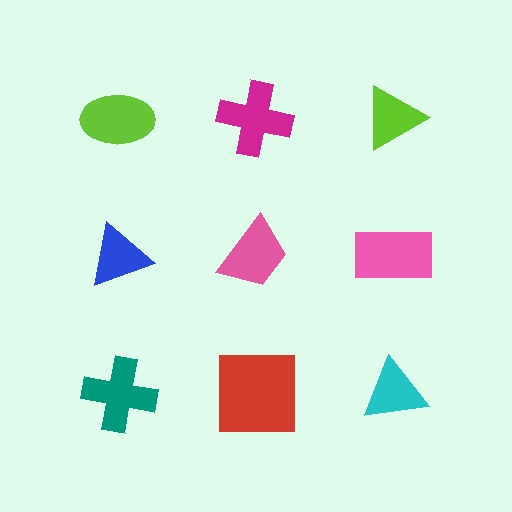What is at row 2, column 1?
A blue triangle.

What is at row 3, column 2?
A red square.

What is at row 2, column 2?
A pink trapezoid.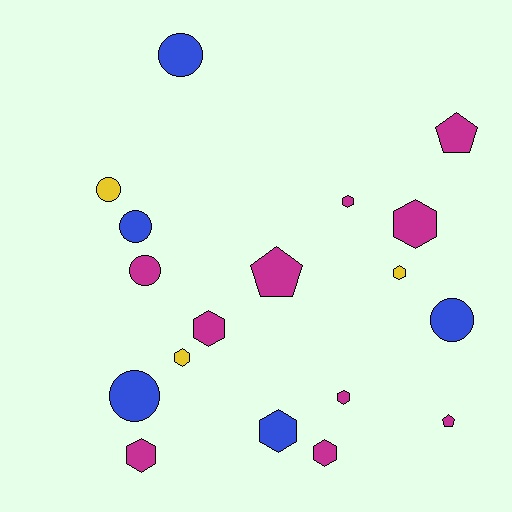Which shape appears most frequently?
Hexagon, with 9 objects.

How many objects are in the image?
There are 18 objects.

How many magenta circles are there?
There is 1 magenta circle.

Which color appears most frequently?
Magenta, with 10 objects.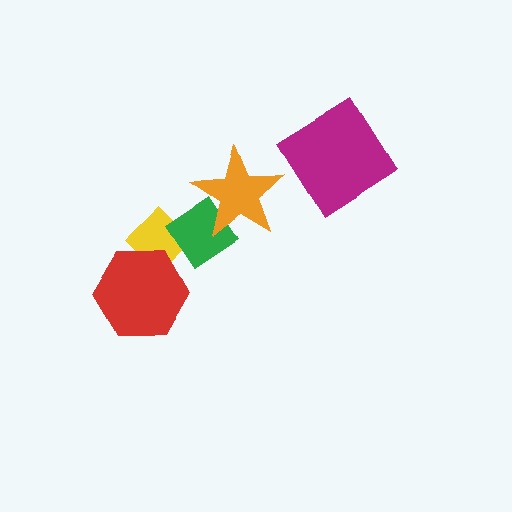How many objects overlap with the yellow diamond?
2 objects overlap with the yellow diamond.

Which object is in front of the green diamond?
The orange star is in front of the green diamond.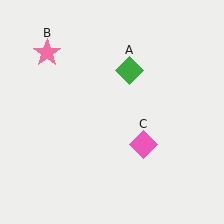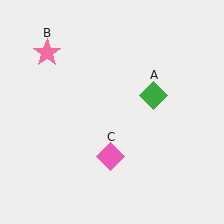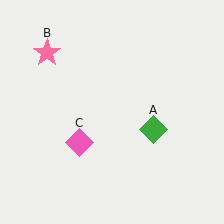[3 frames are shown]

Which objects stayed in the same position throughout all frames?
Pink star (object B) remained stationary.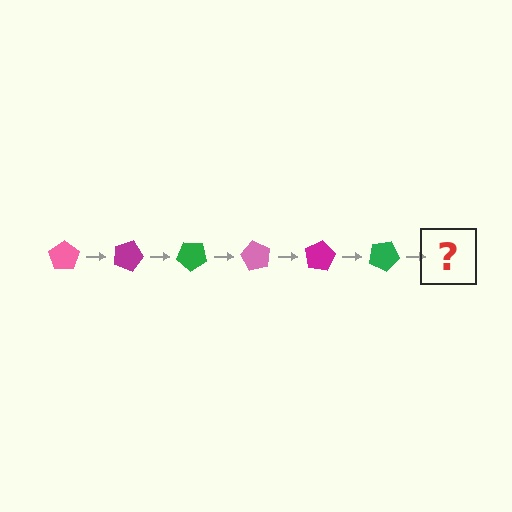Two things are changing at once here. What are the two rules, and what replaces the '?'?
The two rules are that it rotates 20 degrees each step and the color cycles through pink, magenta, and green. The '?' should be a pink pentagon, rotated 120 degrees from the start.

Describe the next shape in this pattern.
It should be a pink pentagon, rotated 120 degrees from the start.